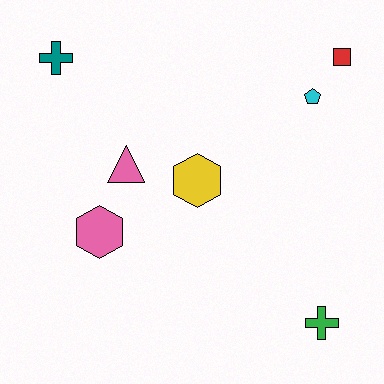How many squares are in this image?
There is 1 square.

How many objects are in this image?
There are 7 objects.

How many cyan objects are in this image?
There is 1 cyan object.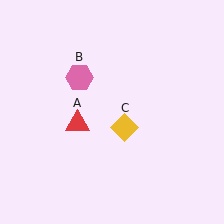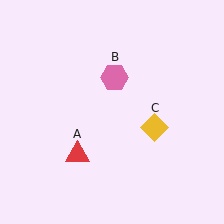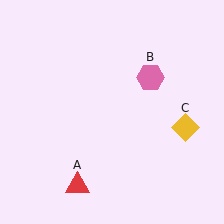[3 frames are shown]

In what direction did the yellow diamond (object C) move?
The yellow diamond (object C) moved right.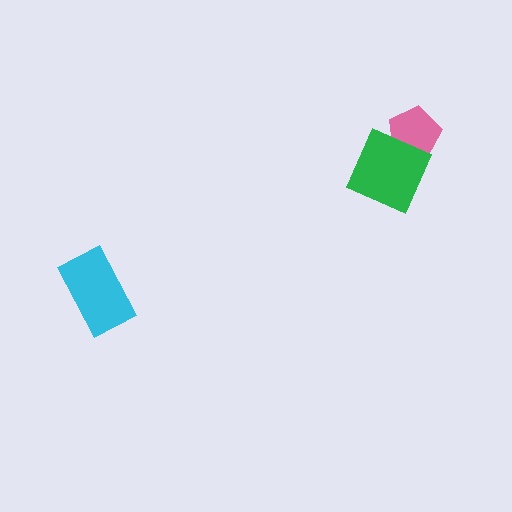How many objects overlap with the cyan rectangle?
0 objects overlap with the cyan rectangle.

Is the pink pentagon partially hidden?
Yes, it is partially covered by another shape.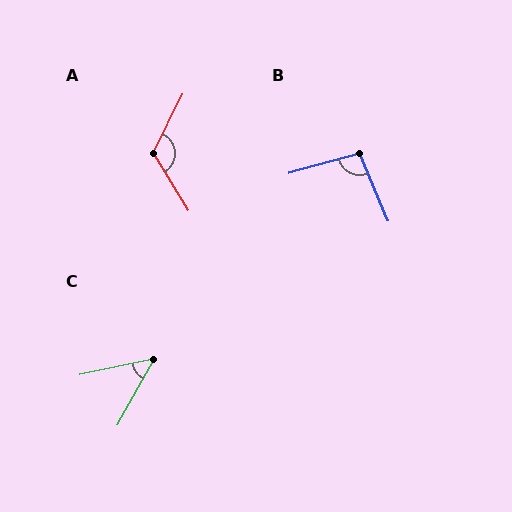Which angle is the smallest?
C, at approximately 49 degrees.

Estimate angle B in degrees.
Approximately 97 degrees.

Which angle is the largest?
A, at approximately 122 degrees.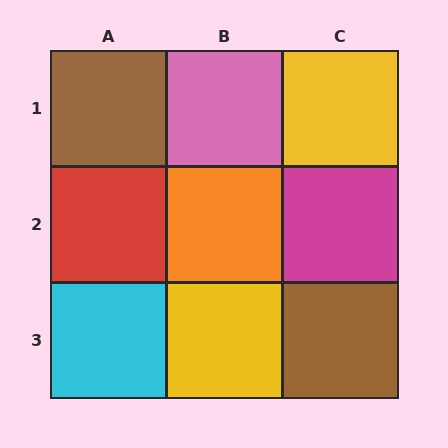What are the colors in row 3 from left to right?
Cyan, yellow, brown.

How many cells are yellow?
2 cells are yellow.